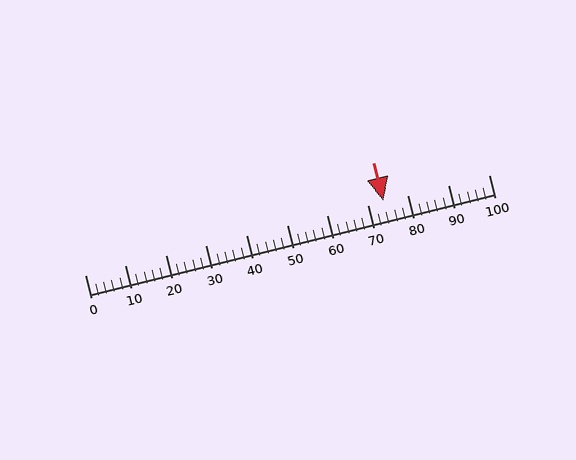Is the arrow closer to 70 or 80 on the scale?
The arrow is closer to 70.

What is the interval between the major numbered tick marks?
The major tick marks are spaced 10 units apart.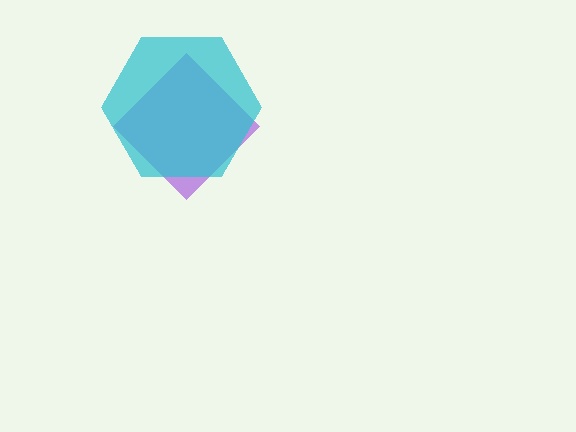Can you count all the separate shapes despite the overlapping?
Yes, there are 2 separate shapes.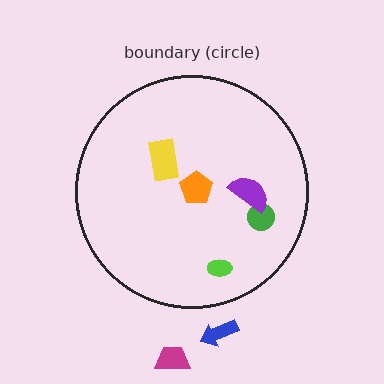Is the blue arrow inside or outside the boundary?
Outside.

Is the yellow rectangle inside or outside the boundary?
Inside.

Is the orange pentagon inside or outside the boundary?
Inside.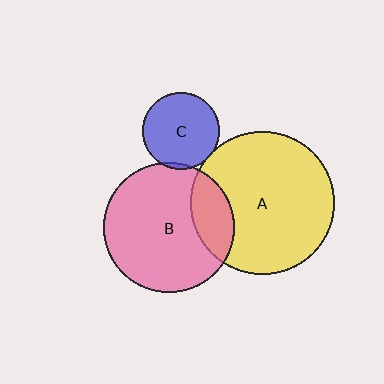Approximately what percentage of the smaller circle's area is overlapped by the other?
Approximately 5%.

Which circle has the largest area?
Circle A (yellow).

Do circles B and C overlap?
Yes.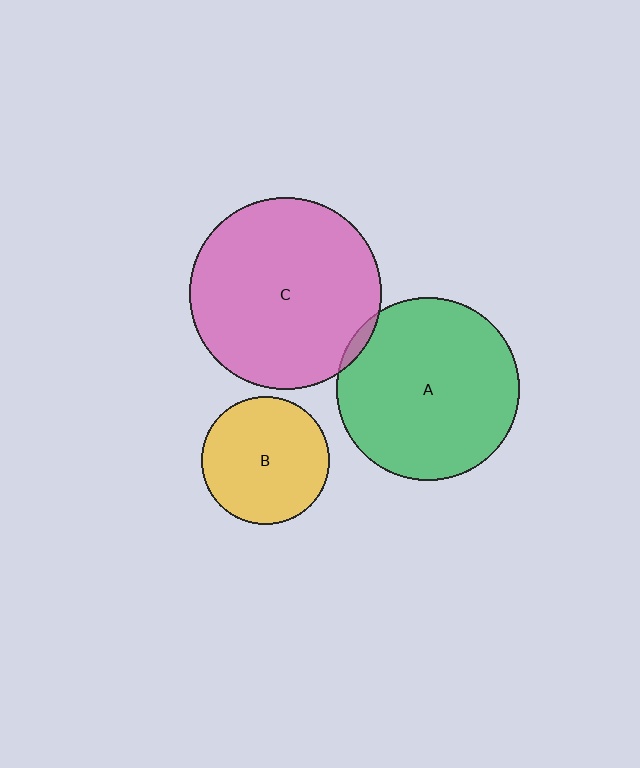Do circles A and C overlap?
Yes.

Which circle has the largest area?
Circle C (pink).